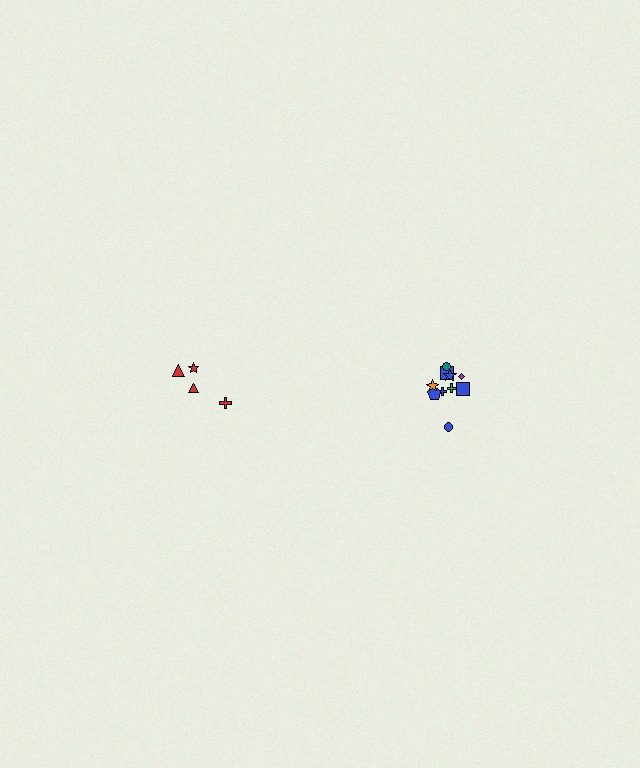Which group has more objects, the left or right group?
The right group.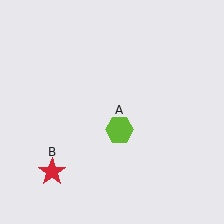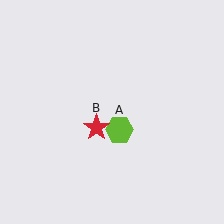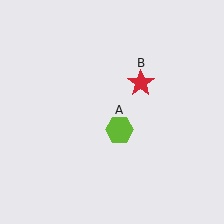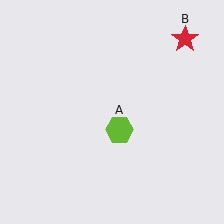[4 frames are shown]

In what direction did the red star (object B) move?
The red star (object B) moved up and to the right.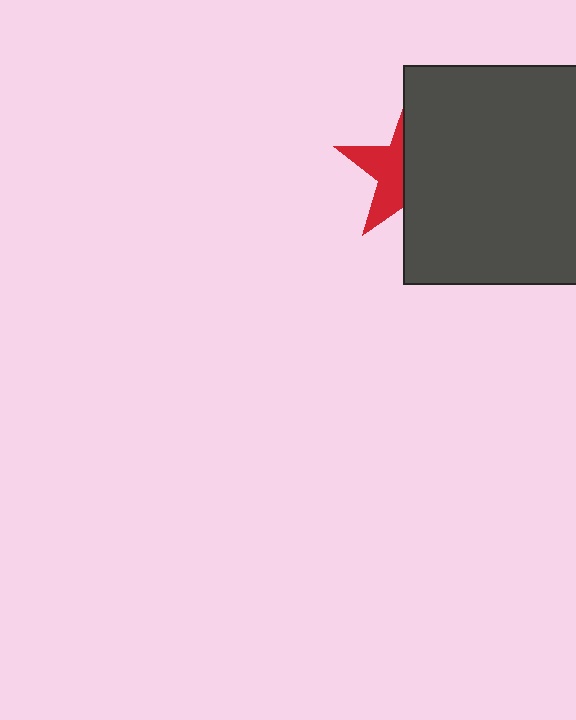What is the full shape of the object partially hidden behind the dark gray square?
The partially hidden object is a red star.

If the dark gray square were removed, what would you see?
You would see the complete red star.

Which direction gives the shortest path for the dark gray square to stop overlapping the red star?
Moving right gives the shortest separation.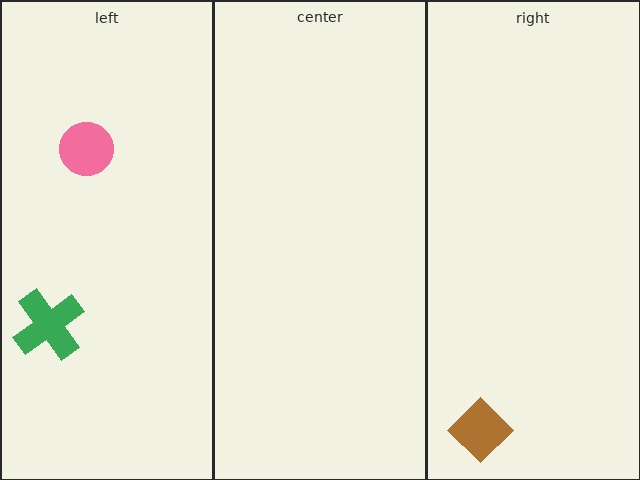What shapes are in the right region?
The brown diamond.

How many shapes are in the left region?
2.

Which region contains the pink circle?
The left region.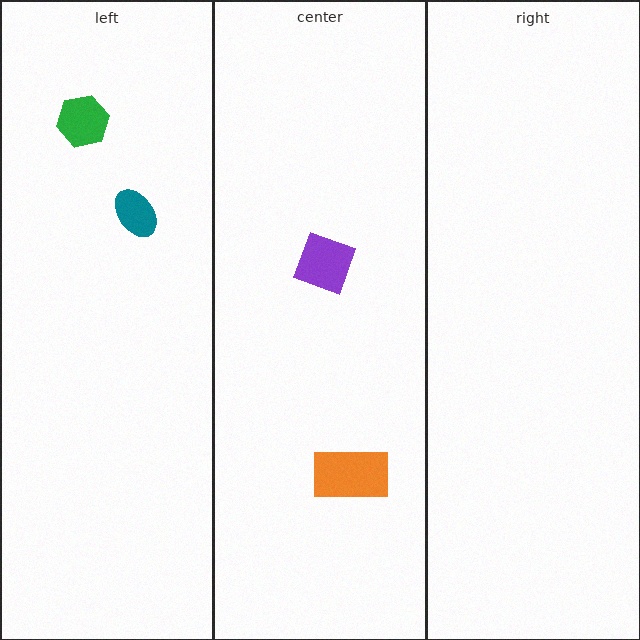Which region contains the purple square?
The center region.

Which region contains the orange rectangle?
The center region.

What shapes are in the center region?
The orange rectangle, the purple square.